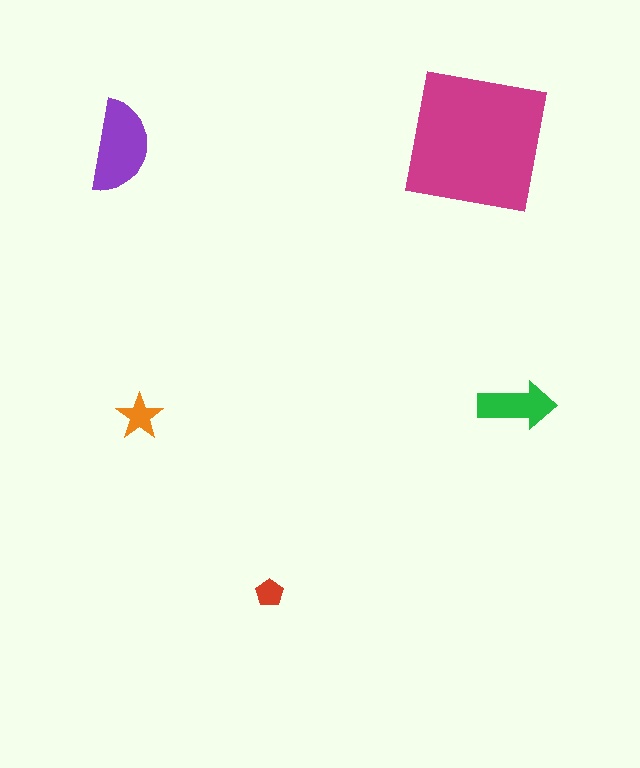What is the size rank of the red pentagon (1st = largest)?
5th.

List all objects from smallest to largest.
The red pentagon, the orange star, the green arrow, the purple semicircle, the magenta square.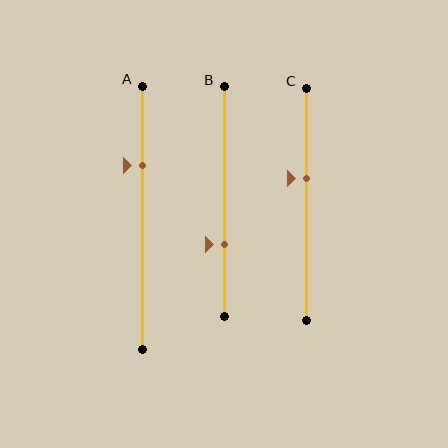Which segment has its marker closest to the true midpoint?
Segment C has its marker closest to the true midpoint.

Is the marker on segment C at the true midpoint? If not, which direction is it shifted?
No, the marker on segment C is shifted upward by about 11% of the segment length.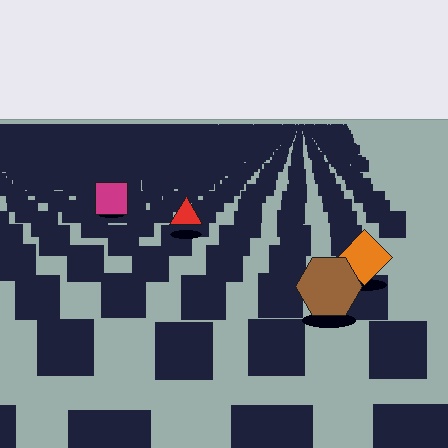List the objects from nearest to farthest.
From nearest to farthest: the brown hexagon, the orange diamond, the red triangle, the magenta square.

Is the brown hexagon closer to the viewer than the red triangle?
Yes. The brown hexagon is closer — you can tell from the texture gradient: the ground texture is coarser near it.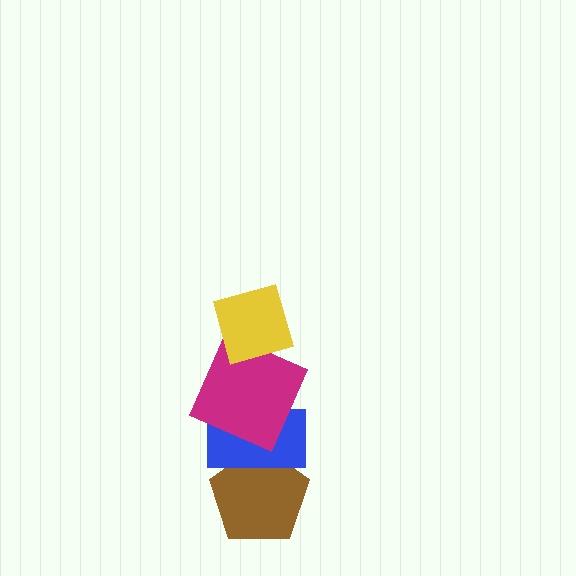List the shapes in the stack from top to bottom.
From top to bottom: the yellow diamond, the magenta square, the blue rectangle, the brown pentagon.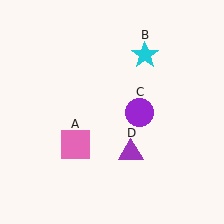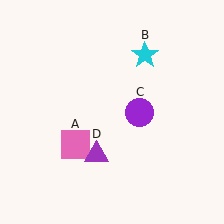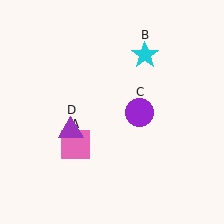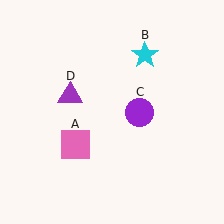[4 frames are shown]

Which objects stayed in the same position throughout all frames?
Pink square (object A) and cyan star (object B) and purple circle (object C) remained stationary.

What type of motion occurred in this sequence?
The purple triangle (object D) rotated clockwise around the center of the scene.